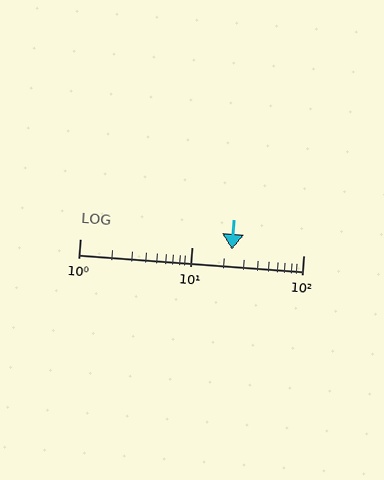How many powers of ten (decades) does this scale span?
The scale spans 2 decades, from 1 to 100.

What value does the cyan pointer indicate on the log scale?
The pointer indicates approximately 23.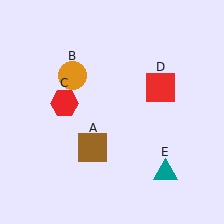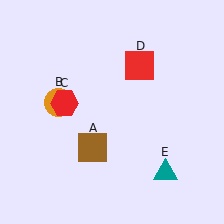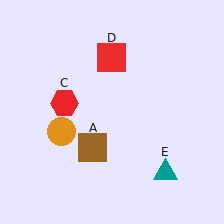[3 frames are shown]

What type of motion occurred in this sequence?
The orange circle (object B), red square (object D) rotated counterclockwise around the center of the scene.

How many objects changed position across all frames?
2 objects changed position: orange circle (object B), red square (object D).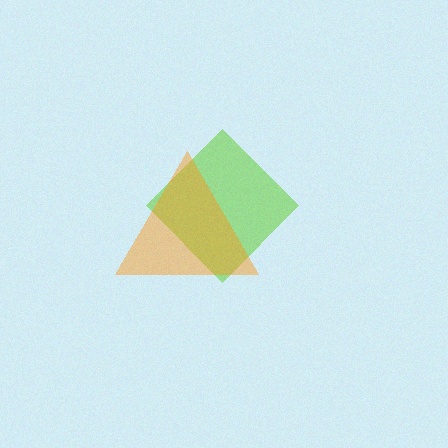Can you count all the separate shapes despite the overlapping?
Yes, there are 2 separate shapes.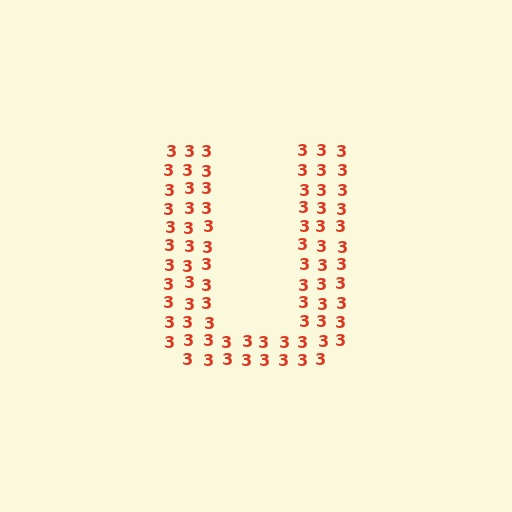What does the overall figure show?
The overall figure shows the letter U.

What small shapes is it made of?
It is made of small digit 3's.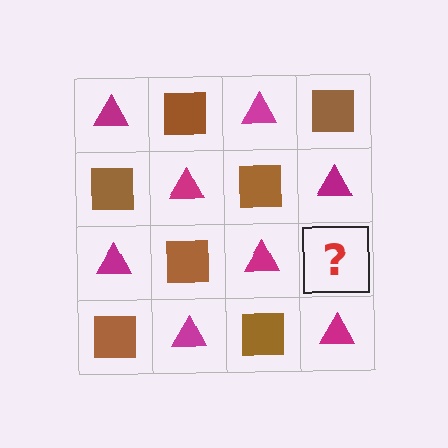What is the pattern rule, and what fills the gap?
The rule is that it alternates magenta triangle and brown square in a checkerboard pattern. The gap should be filled with a brown square.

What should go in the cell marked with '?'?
The missing cell should contain a brown square.